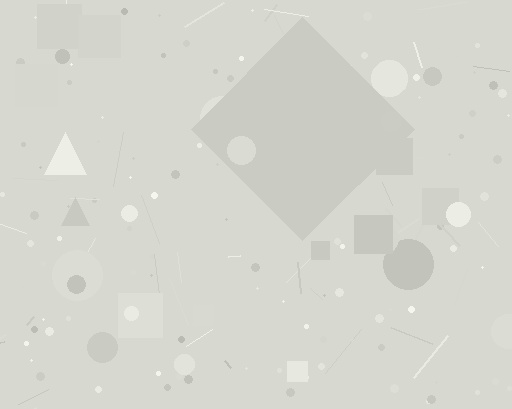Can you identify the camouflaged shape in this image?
The camouflaged shape is a diamond.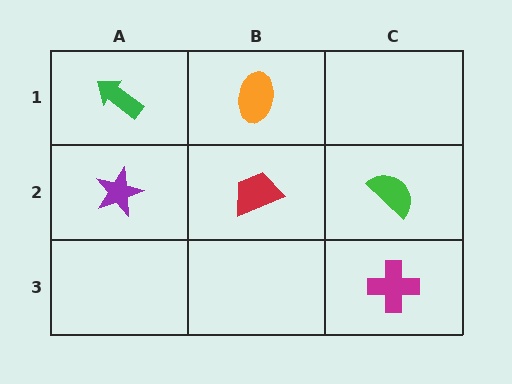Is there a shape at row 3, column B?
No, that cell is empty.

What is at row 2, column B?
A red trapezoid.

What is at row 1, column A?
A green arrow.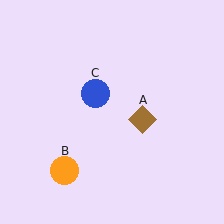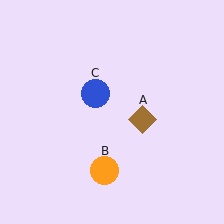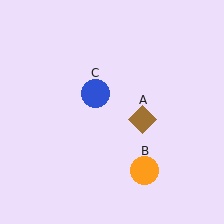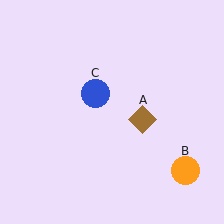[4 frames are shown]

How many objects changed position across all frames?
1 object changed position: orange circle (object B).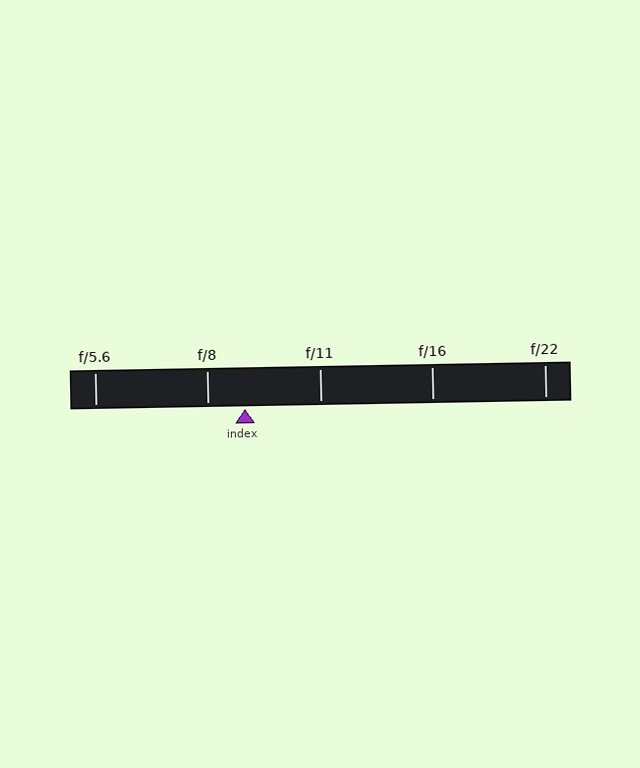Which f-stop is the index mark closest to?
The index mark is closest to f/8.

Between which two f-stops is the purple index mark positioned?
The index mark is between f/8 and f/11.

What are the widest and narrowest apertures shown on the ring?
The widest aperture shown is f/5.6 and the narrowest is f/22.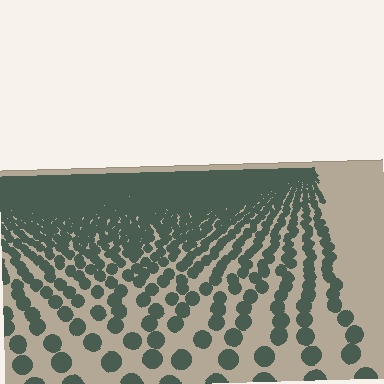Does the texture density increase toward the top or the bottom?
Density increases toward the top.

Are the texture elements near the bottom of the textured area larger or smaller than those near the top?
Larger. Near the bottom, elements are closer to the viewer and appear at a bigger on-screen size.